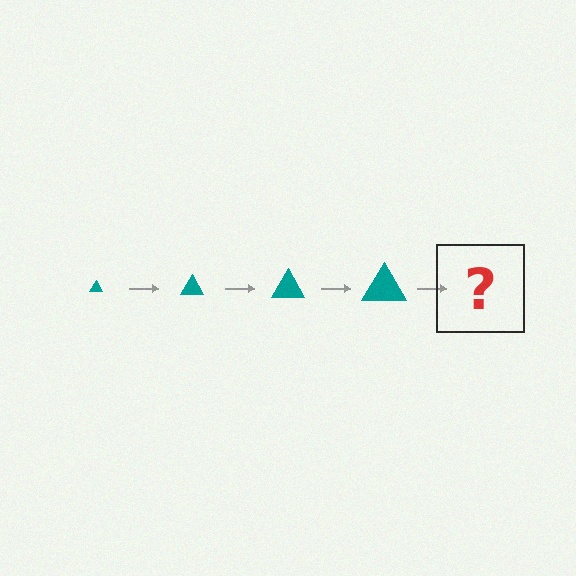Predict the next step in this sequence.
The next step is a teal triangle, larger than the previous one.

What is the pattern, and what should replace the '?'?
The pattern is that the triangle gets progressively larger each step. The '?' should be a teal triangle, larger than the previous one.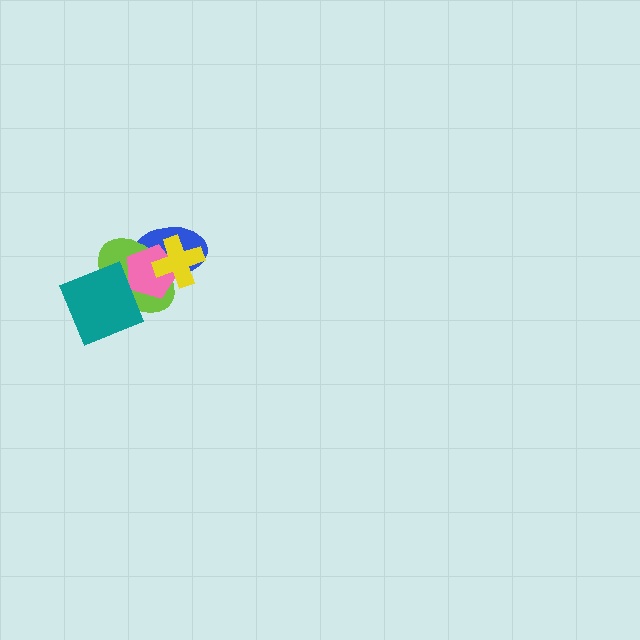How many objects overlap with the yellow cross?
3 objects overlap with the yellow cross.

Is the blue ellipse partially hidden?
Yes, it is partially covered by another shape.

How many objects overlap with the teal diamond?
2 objects overlap with the teal diamond.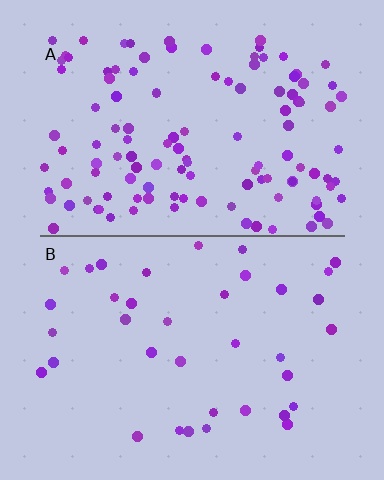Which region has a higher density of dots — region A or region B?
A (the top).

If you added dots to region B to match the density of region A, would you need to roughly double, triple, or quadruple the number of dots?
Approximately triple.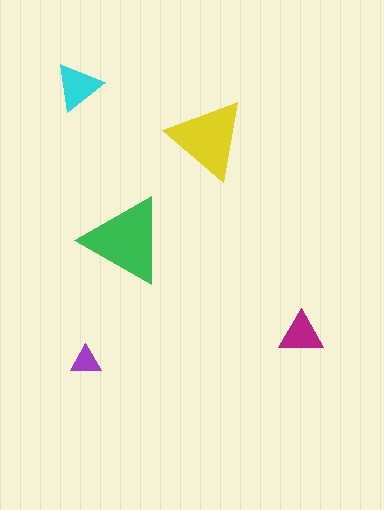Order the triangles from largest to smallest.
the green one, the yellow one, the cyan one, the magenta one, the purple one.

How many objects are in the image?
There are 5 objects in the image.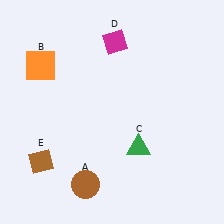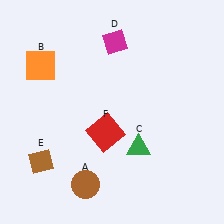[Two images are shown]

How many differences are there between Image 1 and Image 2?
There is 1 difference between the two images.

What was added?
A red square (F) was added in Image 2.